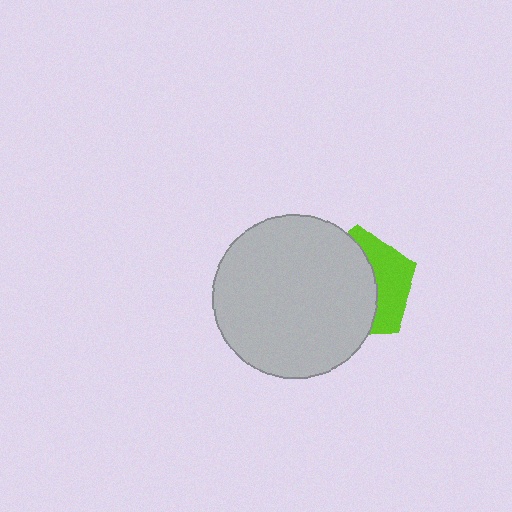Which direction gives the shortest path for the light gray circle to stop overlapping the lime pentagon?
Moving left gives the shortest separation.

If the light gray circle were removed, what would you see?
You would see the complete lime pentagon.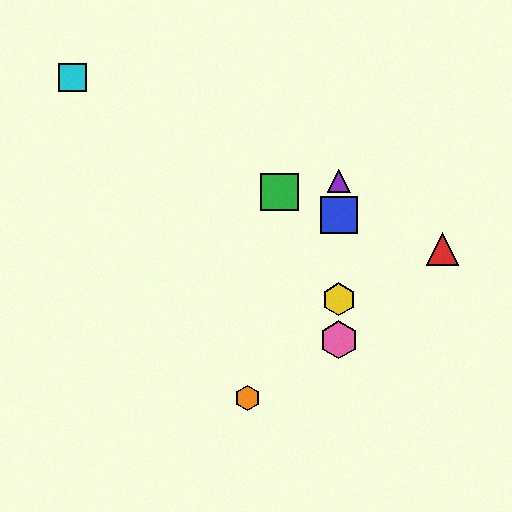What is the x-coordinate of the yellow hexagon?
The yellow hexagon is at x≈339.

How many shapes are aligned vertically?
4 shapes (the blue square, the yellow hexagon, the purple triangle, the pink hexagon) are aligned vertically.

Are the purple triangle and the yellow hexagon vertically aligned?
Yes, both are at x≈339.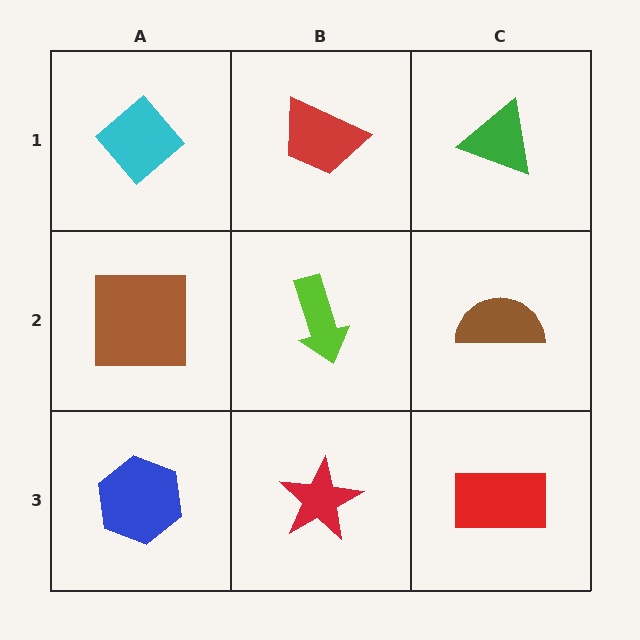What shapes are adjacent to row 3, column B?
A lime arrow (row 2, column B), a blue hexagon (row 3, column A), a red rectangle (row 3, column C).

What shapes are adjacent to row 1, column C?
A brown semicircle (row 2, column C), a red trapezoid (row 1, column B).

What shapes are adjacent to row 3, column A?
A brown square (row 2, column A), a red star (row 3, column B).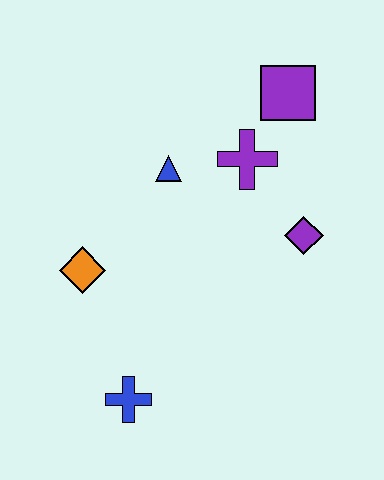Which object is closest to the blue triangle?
The purple cross is closest to the blue triangle.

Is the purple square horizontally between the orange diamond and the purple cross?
No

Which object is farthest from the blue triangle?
The blue cross is farthest from the blue triangle.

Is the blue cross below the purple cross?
Yes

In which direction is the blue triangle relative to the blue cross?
The blue triangle is above the blue cross.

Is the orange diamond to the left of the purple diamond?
Yes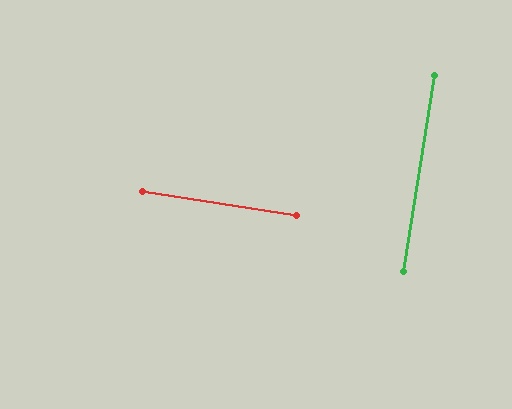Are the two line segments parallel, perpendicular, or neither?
Perpendicular — they meet at approximately 90°.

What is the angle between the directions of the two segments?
Approximately 90 degrees.